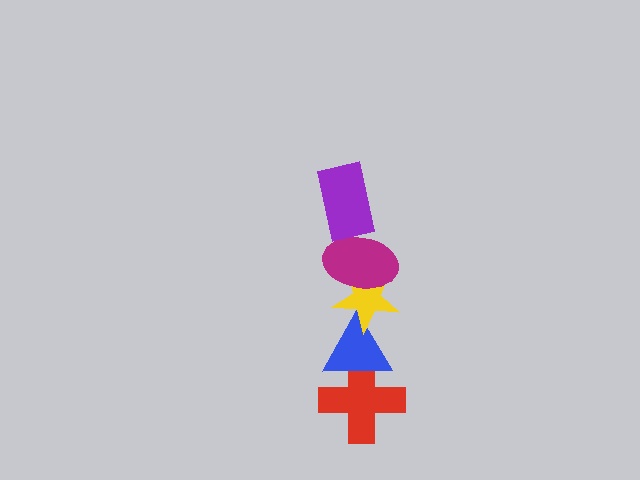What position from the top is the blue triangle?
The blue triangle is 4th from the top.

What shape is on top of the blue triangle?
The yellow star is on top of the blue triangle.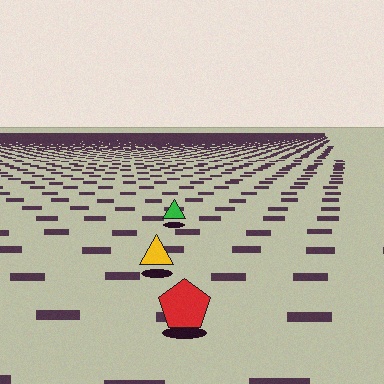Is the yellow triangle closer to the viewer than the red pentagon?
No. The red pentagon is closer — you can tell from the texture gradient: the ground texture is coarser near it.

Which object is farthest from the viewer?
The green triangle is farthest from the viewer. It appears smaller and the ground texture around it is denser.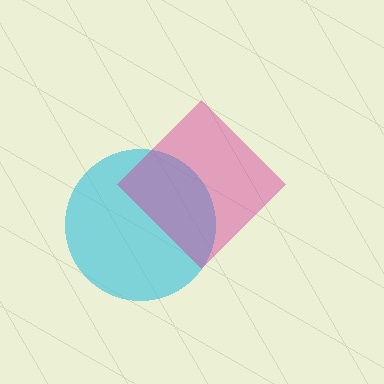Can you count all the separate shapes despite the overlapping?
Yes, there are 2 separate shapes.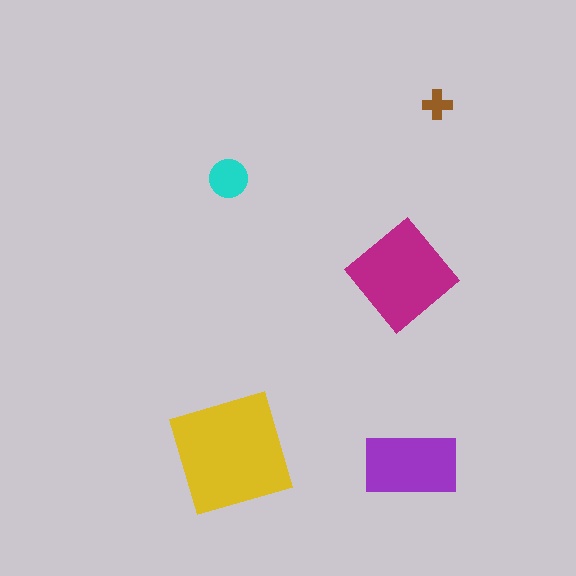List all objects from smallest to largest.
The brown cross, the cyan circle, the purple rectangle, the magenta diamond, the yellow square.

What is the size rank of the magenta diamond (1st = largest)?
2nd.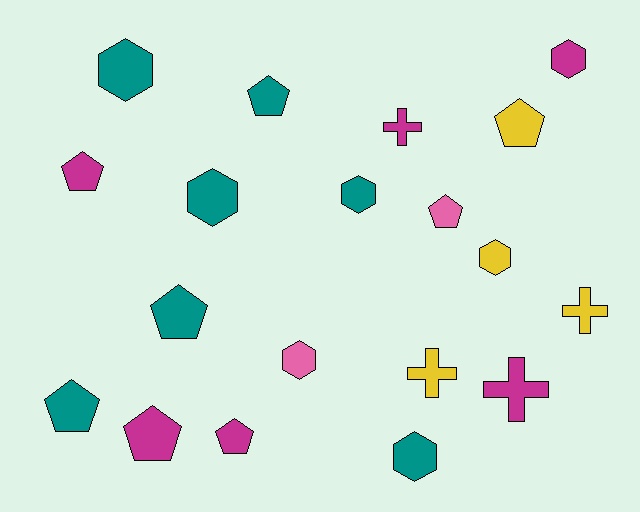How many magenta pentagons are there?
There are 3 magenta pentagons.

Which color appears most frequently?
Teal, with 7 objects.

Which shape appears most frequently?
Pentagon, with 8 objects.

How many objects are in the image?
There are 19 objects.